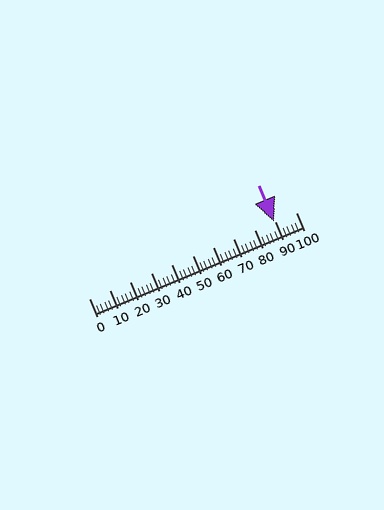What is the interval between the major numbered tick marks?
The major tick marks are spaced 10 units apart.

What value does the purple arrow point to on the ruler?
The purple arrow points to approximately 90.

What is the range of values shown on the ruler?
The ruler shows values from 0 to 100.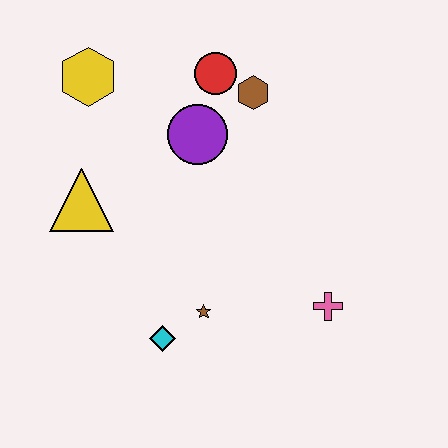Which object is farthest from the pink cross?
The yellow hexagon is farthest from the pink cross.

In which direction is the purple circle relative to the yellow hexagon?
The purple circle is to the right of the yellow hexagon.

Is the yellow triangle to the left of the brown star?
Yes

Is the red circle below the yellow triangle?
No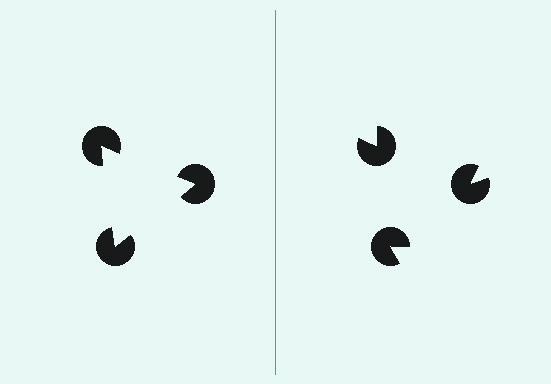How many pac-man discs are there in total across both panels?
6 — 3 on each side.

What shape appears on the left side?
An illusory triangle.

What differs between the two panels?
The pac-man discs are positioned identically on both sides; only the wedge orientations differ. On the left they align to a triangle; on the right they are misaligned.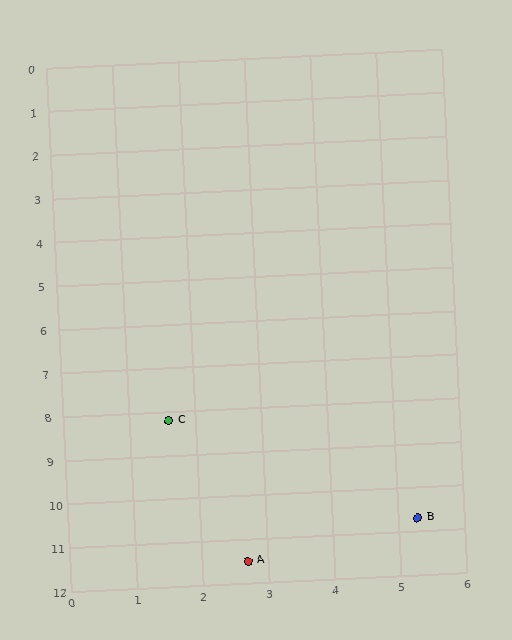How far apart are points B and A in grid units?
Points B and A are about 2.7 grid units apart.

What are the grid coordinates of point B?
Point B is at approximately (5.3, 10.7).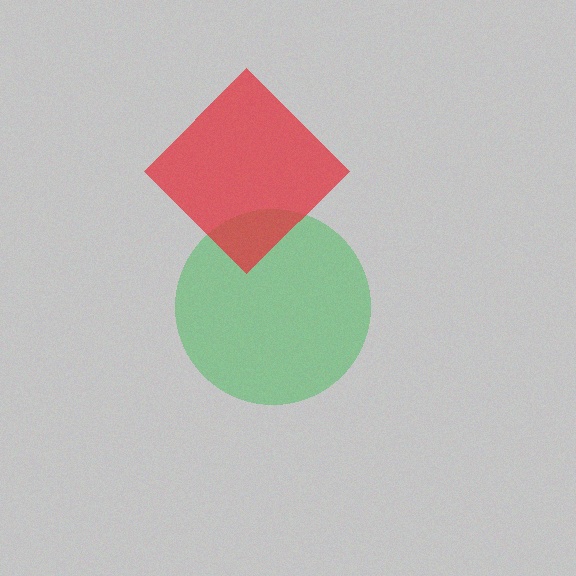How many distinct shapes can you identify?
There are 2 distinct shapes: a green circle, a red diamond.